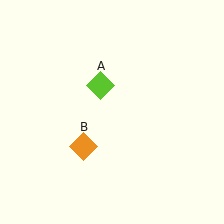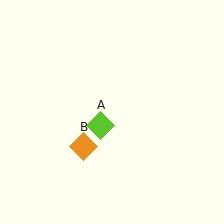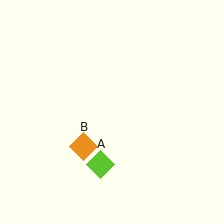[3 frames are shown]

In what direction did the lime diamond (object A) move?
The lime diamond (object A) moved down.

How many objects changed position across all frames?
1 object changed position: lime diamond (object A).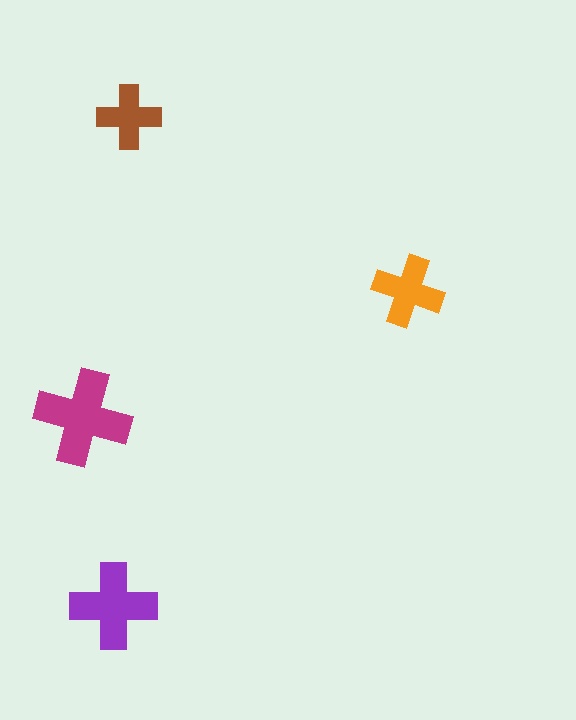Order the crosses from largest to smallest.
the magenta one, the purple one, the orange one, the brown one.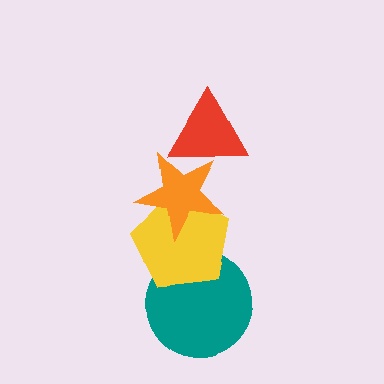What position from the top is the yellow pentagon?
The yellow pentagon is 3rd from the top.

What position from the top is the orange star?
The orange star is 2nd from the top.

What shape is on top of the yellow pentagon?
The orange star is on top of the yellow pentagon.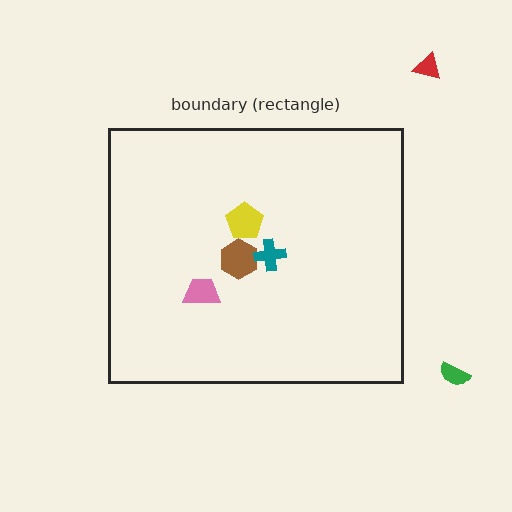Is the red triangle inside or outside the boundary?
Outside.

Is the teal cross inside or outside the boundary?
Inside.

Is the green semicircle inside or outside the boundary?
Outside.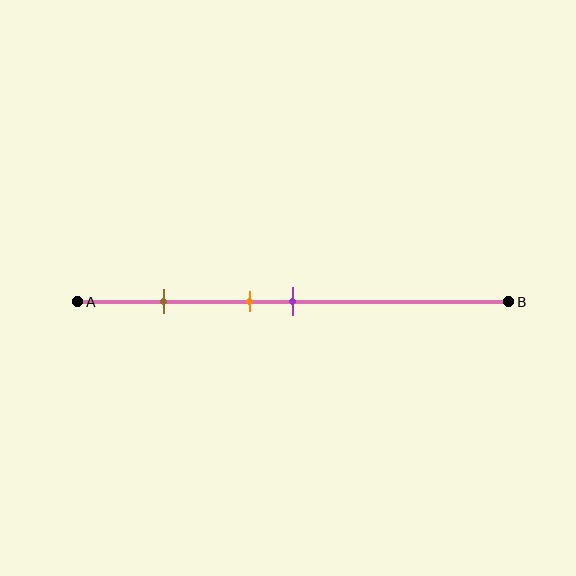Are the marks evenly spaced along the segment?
No, the marks are not evenly spaced.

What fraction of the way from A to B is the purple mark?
The purple mark is approximately 50% (0.5) of the way from A to B.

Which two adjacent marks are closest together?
The orange and purple marks are the closest adjacent pair.